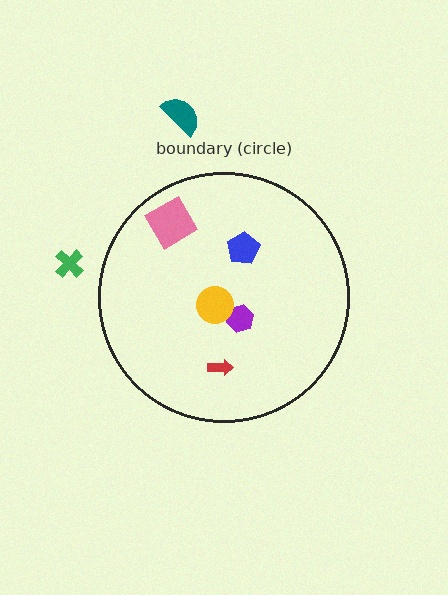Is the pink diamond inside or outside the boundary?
Inside.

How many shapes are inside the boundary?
5 inside, 2 outside.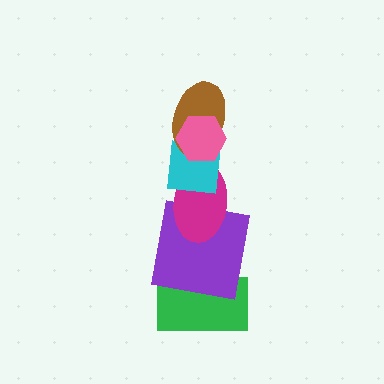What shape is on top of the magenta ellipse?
The cyan square is on top of the magenta ellipse.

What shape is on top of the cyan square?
The brown ellipse is on top of the cyan square.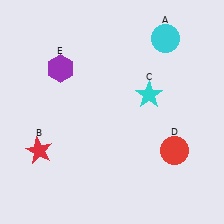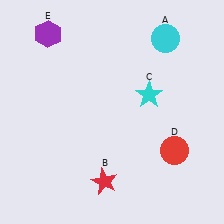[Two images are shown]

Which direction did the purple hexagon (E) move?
The purple hexagon (E) moved up.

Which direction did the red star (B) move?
The red star (B) moved right.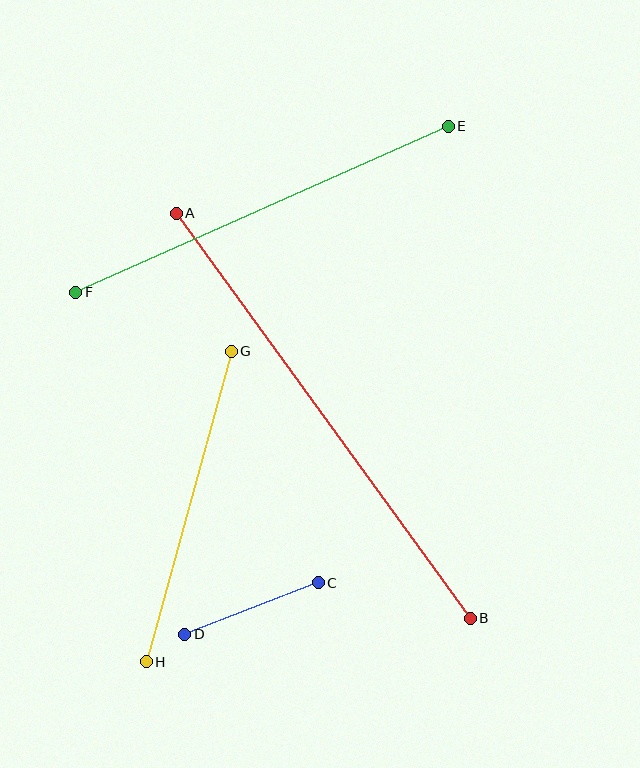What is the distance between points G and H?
The distance is approximately 322 pixels.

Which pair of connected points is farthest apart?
Points A and B are farthest apart.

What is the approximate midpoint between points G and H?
The midpoint is at approximately (189, 507) pixels.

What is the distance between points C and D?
The distance is approximately 143 pixels.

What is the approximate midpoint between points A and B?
The midpoint is at approximately (323, 416) pixels.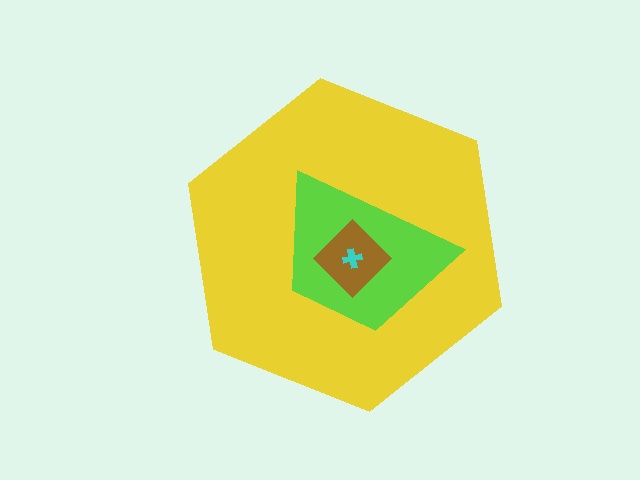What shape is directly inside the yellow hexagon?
The lime trapezoid.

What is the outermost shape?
The yellow hexagon.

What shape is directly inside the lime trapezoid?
The brown diamond.